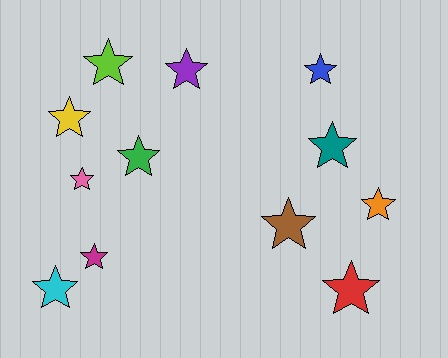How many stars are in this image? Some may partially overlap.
There are 12 stars.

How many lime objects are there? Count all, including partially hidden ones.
There is 1 lime object.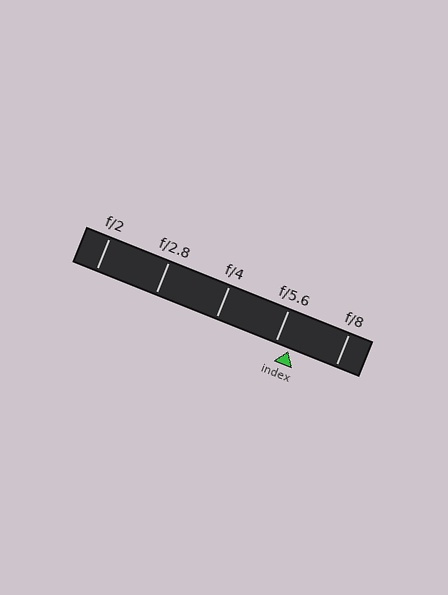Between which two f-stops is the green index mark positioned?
The index mark is between f/5.6 and f/8.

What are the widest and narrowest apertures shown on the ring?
The widest aperture shown is f/2 and the narrowest is f/8.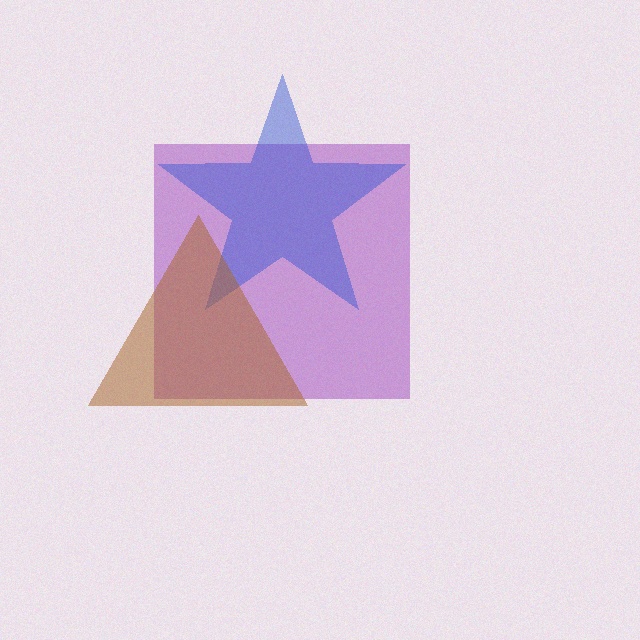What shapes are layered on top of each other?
The layered shapes are: a purple square, a blue star, a brown triangle.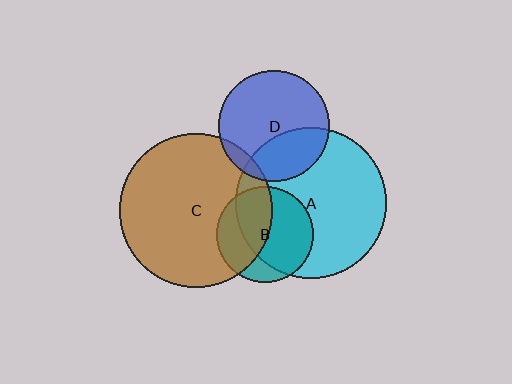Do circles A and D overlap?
Yes.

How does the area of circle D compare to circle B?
Approximately 1.3 times.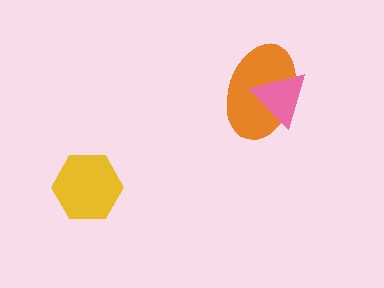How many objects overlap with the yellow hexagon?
0 objects overlap with the yellow hexagon.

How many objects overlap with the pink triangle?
1 object overlaps with the pink triangle.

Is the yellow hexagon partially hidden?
No, no other shape covers it.